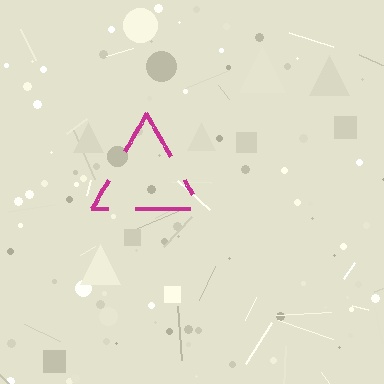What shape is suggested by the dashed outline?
The dashed outline suggests a triangle.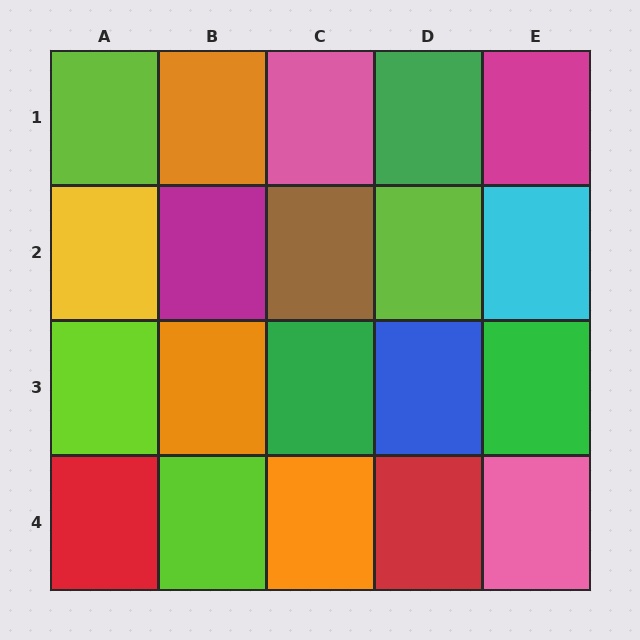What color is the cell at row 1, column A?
Lime.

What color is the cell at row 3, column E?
Green.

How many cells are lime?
4 cells are lime.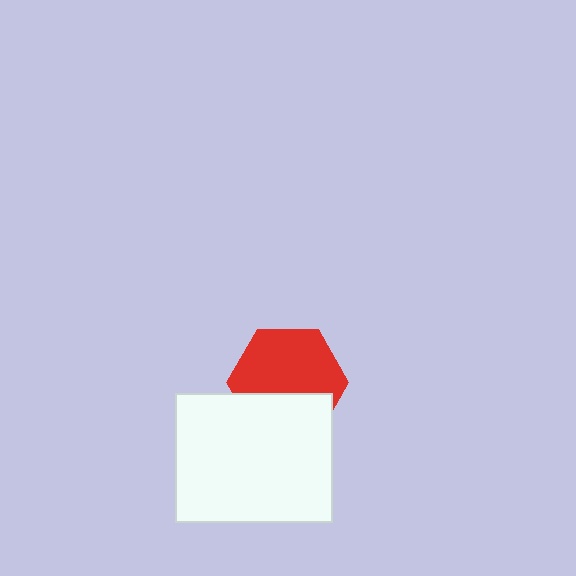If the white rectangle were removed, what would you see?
You would see the complete red hexagon.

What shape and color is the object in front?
The object in front is a white rectangle.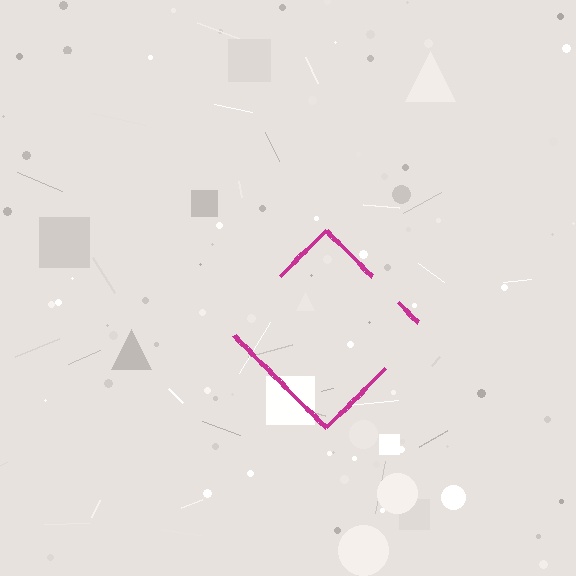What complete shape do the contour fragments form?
The contour fragments form a diamond.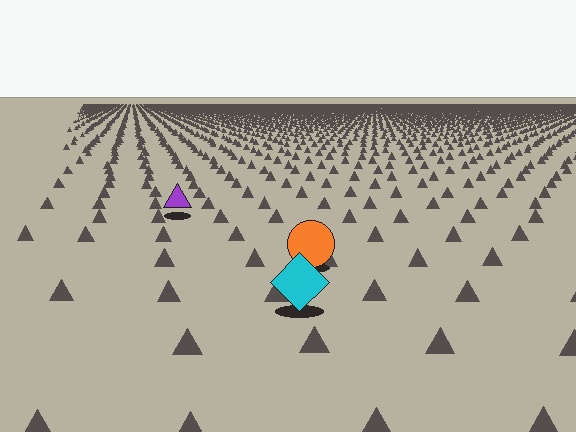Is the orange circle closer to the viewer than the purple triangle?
Yes. The orange circle is closer — you can tell from the texture gradient: the ground texture is coarser near it.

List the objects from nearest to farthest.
From nearest to farthest: the cyan diamond, the orange circle, the purple triangle.